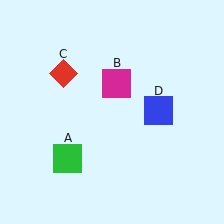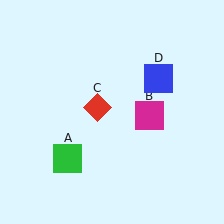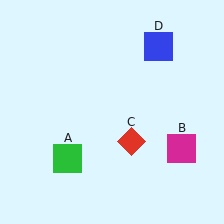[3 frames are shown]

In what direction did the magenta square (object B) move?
The magenta square (object B) moved down and to the right.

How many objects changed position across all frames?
3 objects changed position: magenta square (object B), red diamond (object C), blue square (object D).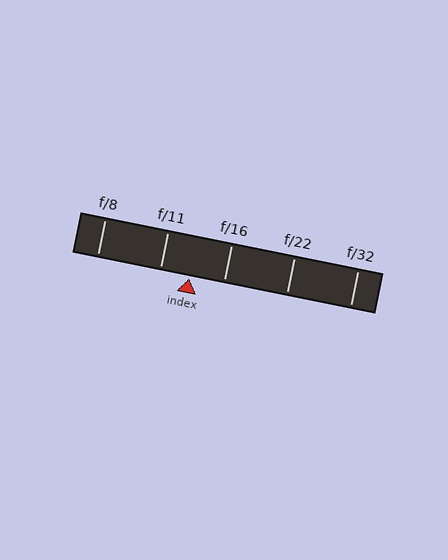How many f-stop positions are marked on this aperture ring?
There are 5 f-stop positions marked.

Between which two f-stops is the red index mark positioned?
The index mark is between f/11 and f/16.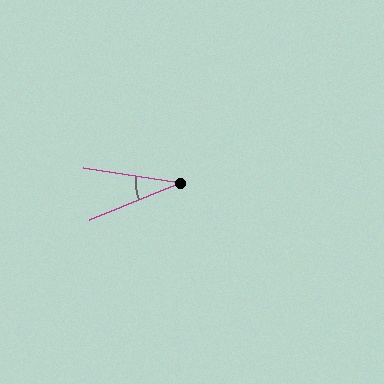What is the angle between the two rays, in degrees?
Approximately 31 degrees.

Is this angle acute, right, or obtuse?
It is acute.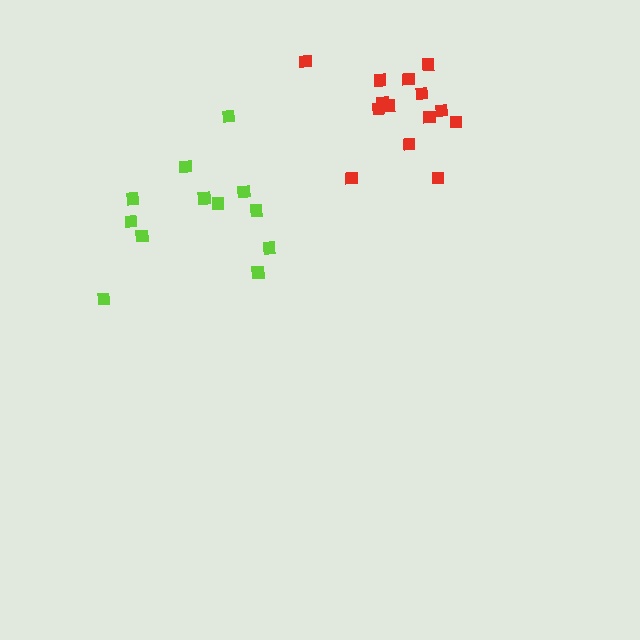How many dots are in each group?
Group 1: 12 dots, Group 2: 14 dots (26 total).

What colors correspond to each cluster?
The clusters are colored: lime, red.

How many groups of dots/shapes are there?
There are 2 groups.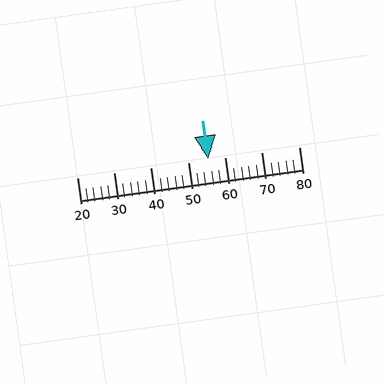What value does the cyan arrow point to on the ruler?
The cyan arrow points to approximately 55.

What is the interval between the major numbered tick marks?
The major tick marks are spaced 10 units apart.